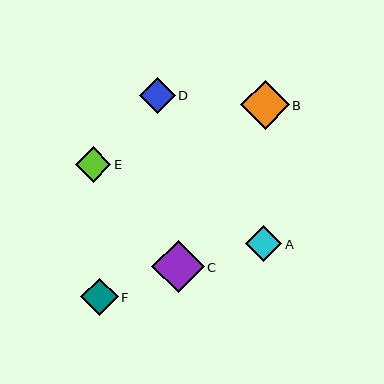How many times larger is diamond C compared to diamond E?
Diamond C is approximately 1.5 times the size of diamond E.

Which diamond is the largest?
Diamond C is the largest with a size of approximately 52 pixels.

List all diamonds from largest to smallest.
From largest to smallest: C, B, F, A, D, E.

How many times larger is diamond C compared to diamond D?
Diamond C is approximately 1.5 times the size of diamond D.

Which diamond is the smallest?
Diamond E is the smallest with a size of approximately 36 pixels.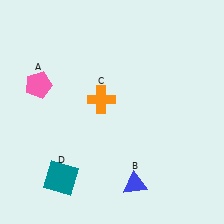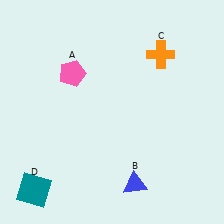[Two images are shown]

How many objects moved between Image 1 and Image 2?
3 objects moved between the two images.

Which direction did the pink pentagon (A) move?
The pink pentagon (A) moved right.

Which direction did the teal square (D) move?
The teal square (D) moved left.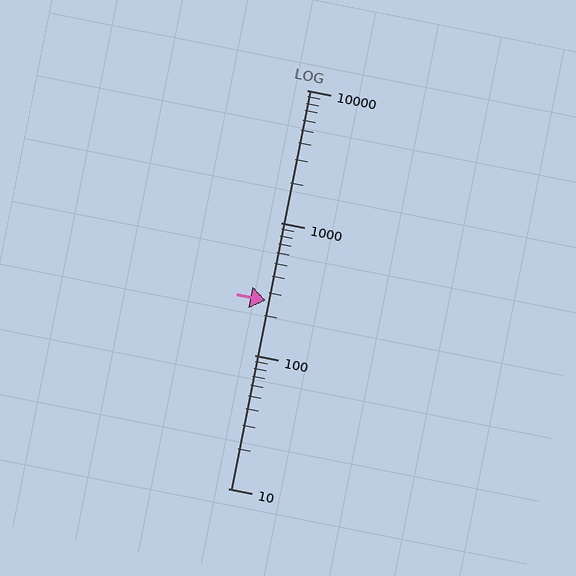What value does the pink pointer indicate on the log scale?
The pointer indicates approximately 260.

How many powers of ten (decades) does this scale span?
The scale spans 3 decades, from 10 to 10000.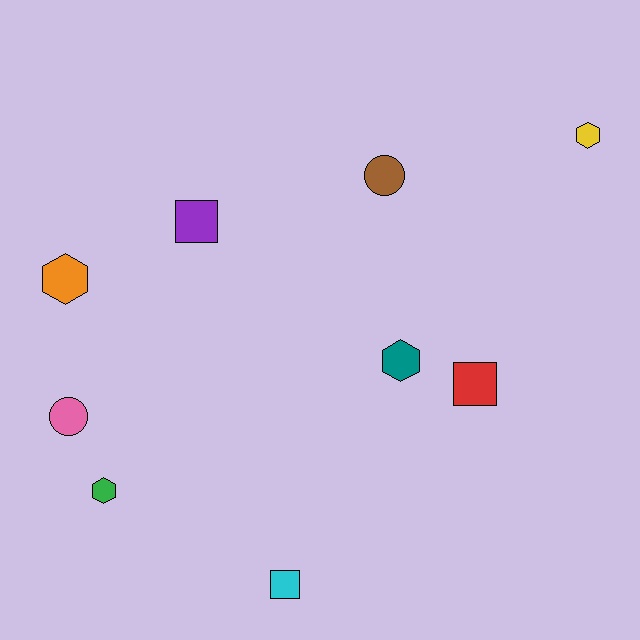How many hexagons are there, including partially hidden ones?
There are 4 hexagons.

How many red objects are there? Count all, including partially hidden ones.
There is 1 red object.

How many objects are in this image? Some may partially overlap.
There are 9 objects.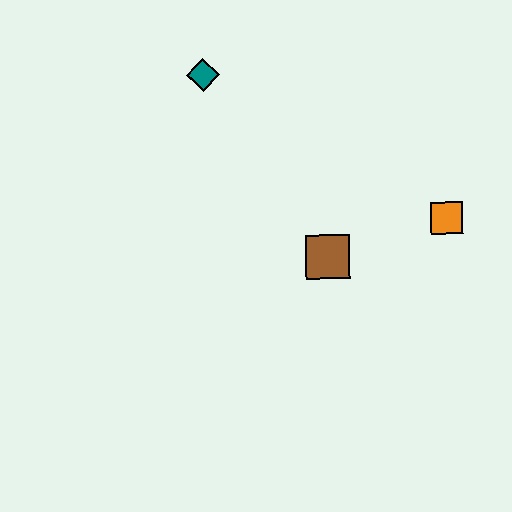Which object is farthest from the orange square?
The teal diamond is farthest from the orange square.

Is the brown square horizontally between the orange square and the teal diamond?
Yes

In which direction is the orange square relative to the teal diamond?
The orange square is to the right of the teal diamond.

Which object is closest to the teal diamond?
The brown square is closest to the teal diamond.